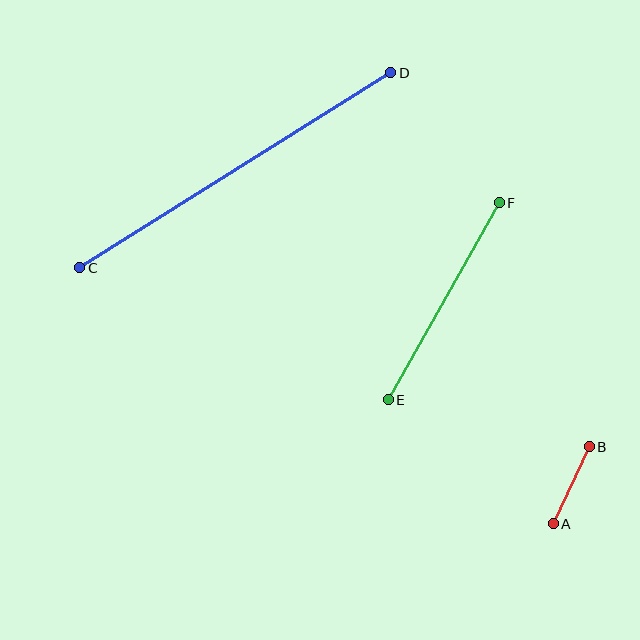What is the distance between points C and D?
The distance is approximately 367 pixels.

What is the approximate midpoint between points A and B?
The midpoint is at approximately (571, 485) pixels.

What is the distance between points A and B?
The distance is approximately 85 pixels.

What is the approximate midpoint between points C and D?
The midpoint is at approximately (235, 170) pixels.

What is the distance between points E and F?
The distance is approximately 226 pixels.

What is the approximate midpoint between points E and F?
The midpoint is at approximately (444, 301) pixels.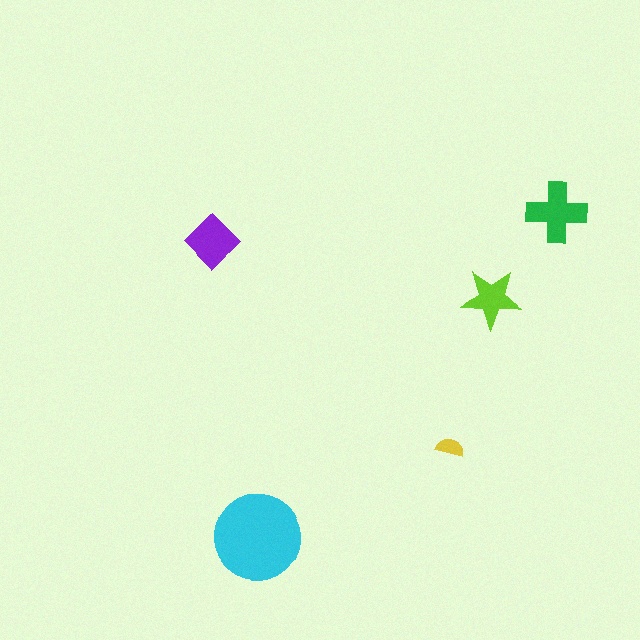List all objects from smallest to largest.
The yellow semicircle, the lime star, the purple diamond, the green cross, the cyan circle.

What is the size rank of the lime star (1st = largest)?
4th.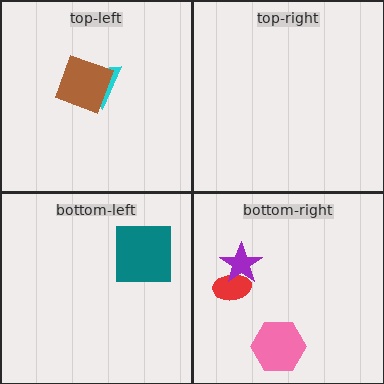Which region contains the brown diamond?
The top-left region.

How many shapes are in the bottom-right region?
3.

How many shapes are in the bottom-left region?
1.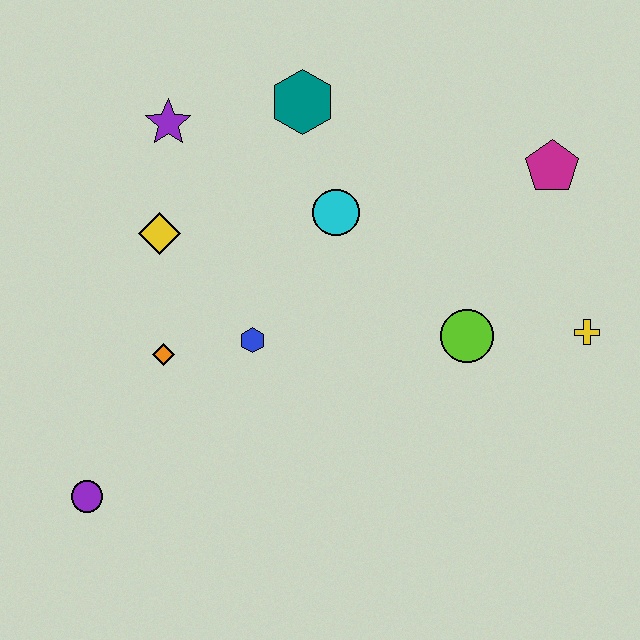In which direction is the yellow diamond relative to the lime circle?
The yellow diamond is to the left of the lime circle.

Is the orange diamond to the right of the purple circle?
Yes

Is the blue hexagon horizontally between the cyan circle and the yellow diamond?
Yes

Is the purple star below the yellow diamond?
No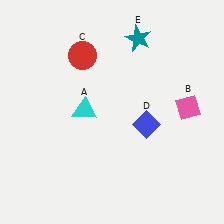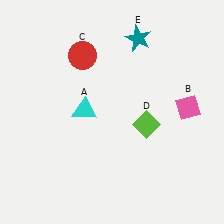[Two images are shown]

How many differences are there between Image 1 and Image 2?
There is 1 difference between the two images.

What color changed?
The diamond (D) changed from blue in Image 1 to lime in Image 2.